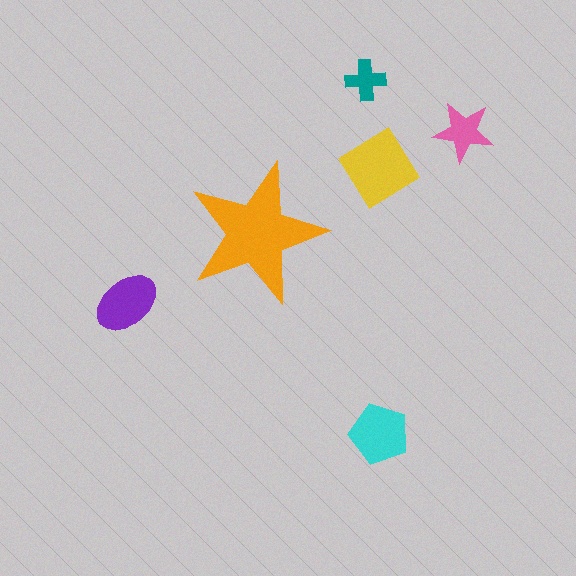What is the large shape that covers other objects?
An orange star.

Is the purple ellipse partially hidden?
No, the purple ellipse is fully visible.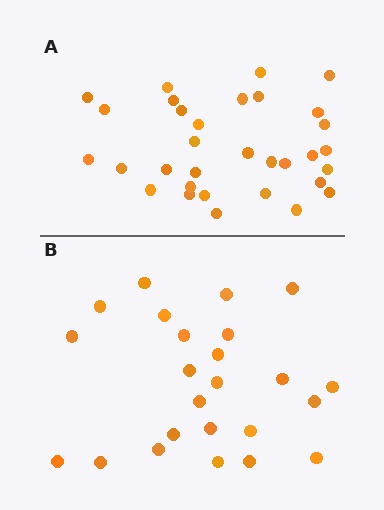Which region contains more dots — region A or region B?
Region A (the top region) has more dots.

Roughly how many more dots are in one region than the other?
Region A has roughly 8 or so more dots than region B.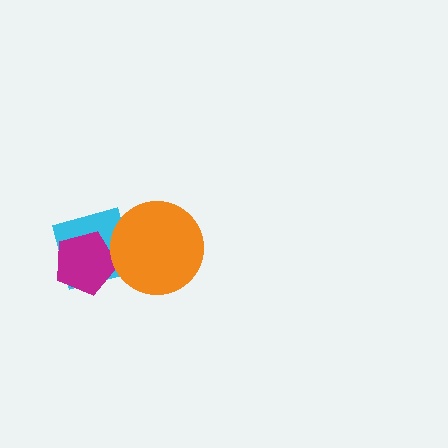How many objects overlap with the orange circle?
1 object overlaps with the orange circle.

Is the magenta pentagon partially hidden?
No, no other shape covers it.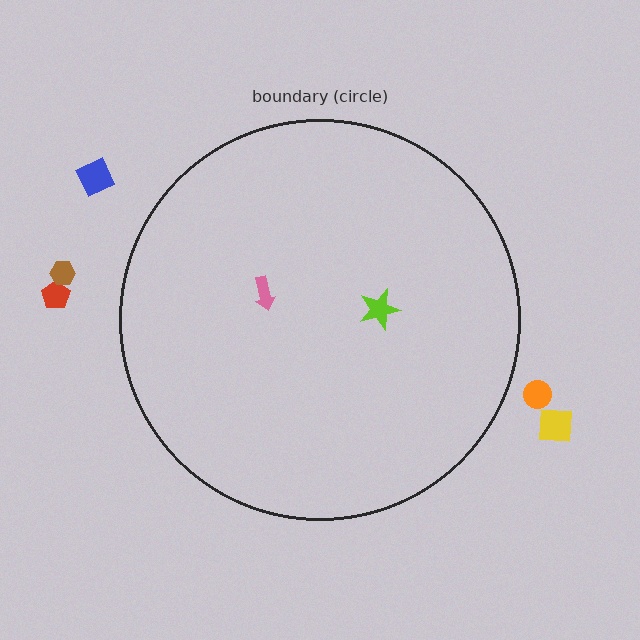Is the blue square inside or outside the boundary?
Outside.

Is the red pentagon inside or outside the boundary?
Outside.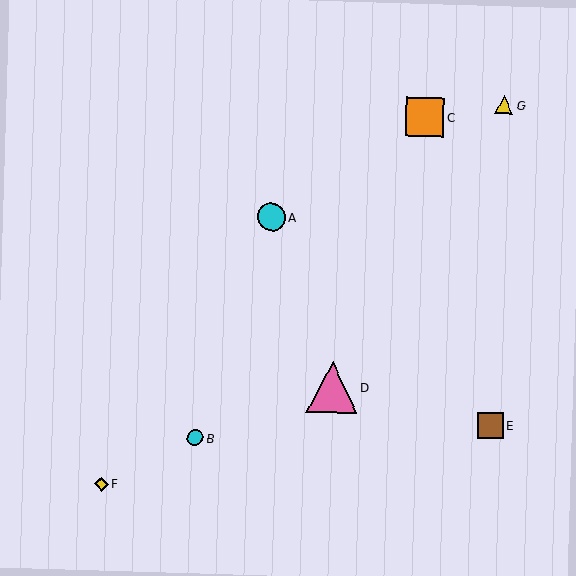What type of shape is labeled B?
Shape B is a cyan circle.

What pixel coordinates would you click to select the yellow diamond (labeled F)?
Click at (101, 484) to select the yellow diamond F.